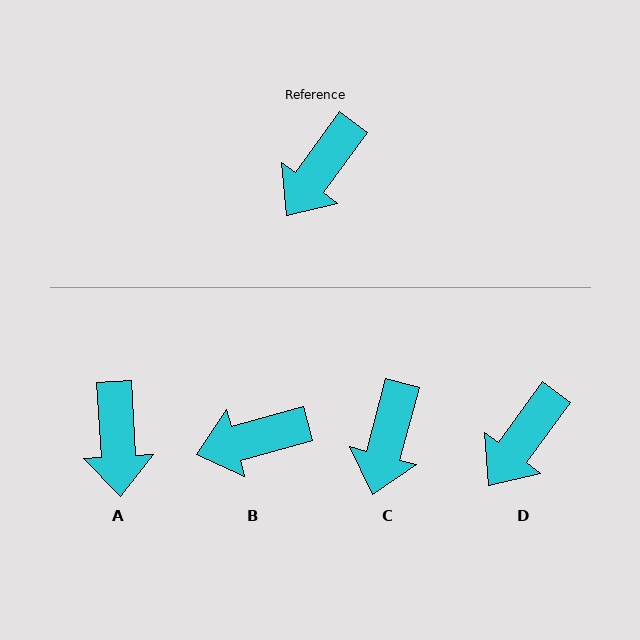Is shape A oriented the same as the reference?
No, it is off by about 39 degrees.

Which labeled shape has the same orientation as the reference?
D.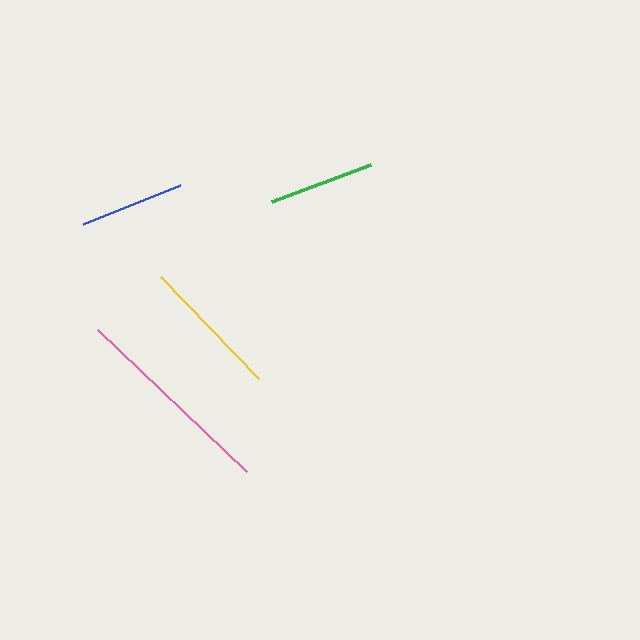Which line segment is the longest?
The pink line is the longest at approximately 206 pixels.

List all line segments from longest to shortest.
From longest to shortest: pink, yellow, green, blue.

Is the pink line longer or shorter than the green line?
The pink line is longer than the green line.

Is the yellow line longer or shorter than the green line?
The yellow line is longer than the green line.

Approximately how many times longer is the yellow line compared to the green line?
The yellow line is approximately 1.3 times the length of the green line.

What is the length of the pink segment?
The pink segment is approximately 206 pixels long.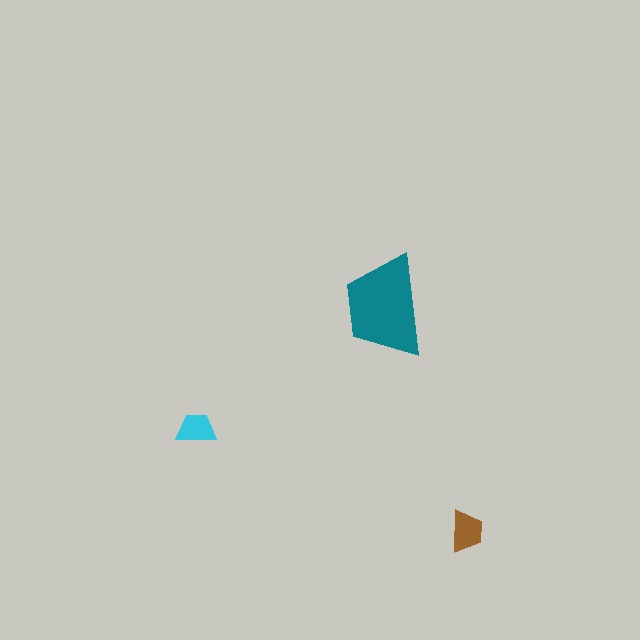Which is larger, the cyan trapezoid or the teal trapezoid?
The teal one.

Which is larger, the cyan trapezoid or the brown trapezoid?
The brown one.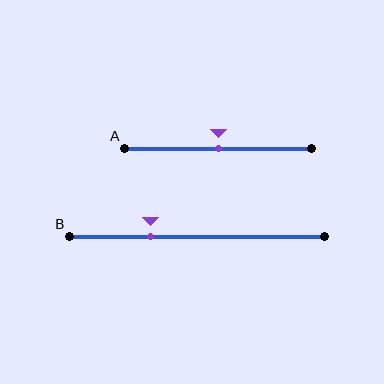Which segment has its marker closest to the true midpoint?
Segment A has its marker closest to the true midpoint.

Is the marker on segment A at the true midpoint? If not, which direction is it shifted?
Yes, the marker on segment A is at the true midpoint.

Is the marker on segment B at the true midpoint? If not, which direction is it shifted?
No, the marker on segment B is shifted to the left by about 18% of the segment length.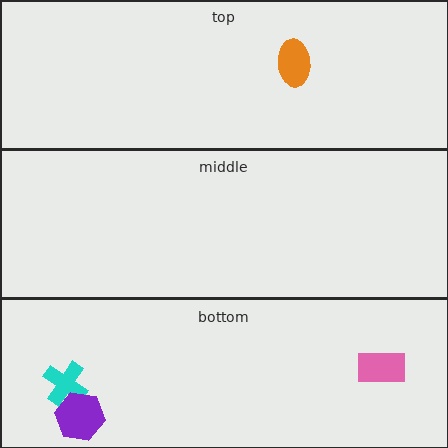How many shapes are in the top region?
1.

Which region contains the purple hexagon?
The bottom region.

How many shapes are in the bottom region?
3.